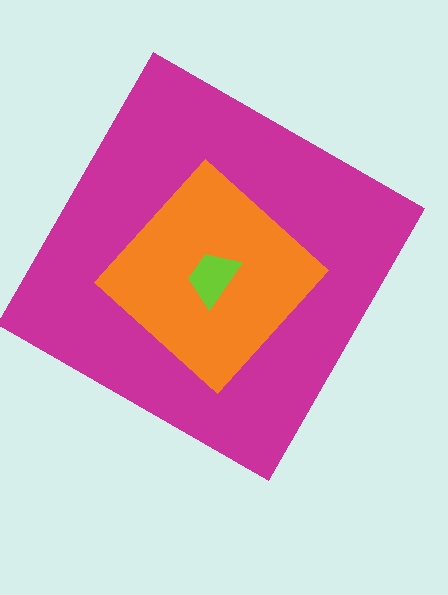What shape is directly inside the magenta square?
The orange diamond.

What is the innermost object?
The lime trapezoid.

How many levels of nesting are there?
3.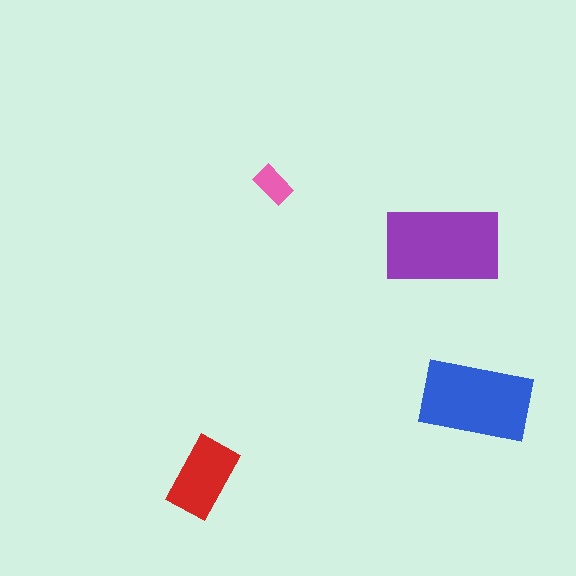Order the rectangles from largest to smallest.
the purple one, the blue one, the red one, the pink one.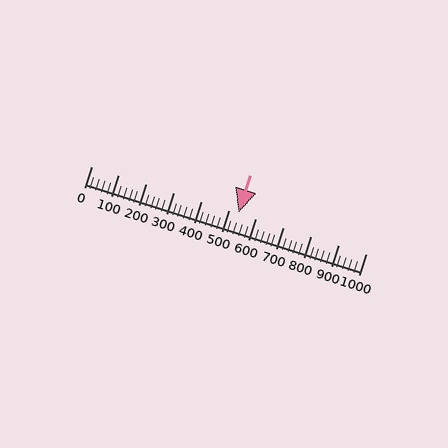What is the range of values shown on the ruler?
The ruler shows values from 0 to 1000.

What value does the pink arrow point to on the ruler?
The pink arrow points to approximately 537.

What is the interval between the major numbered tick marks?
The major tick marks are spaced 100 units apart.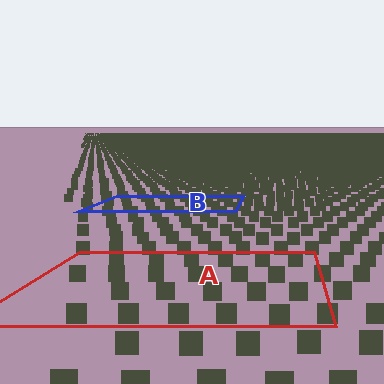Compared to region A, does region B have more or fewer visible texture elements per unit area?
Region B has more texture elements per unit area — they are packed more densely because it is farther away.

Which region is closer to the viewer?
Region A is closer. The texture elements there are larger and more spread out.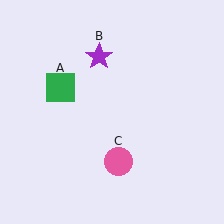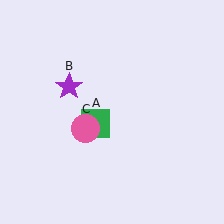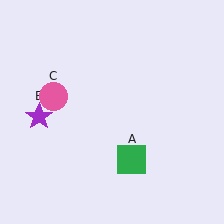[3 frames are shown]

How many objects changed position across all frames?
3 objects changed position: green square (object A), purple star (object B), pink circle (object C).